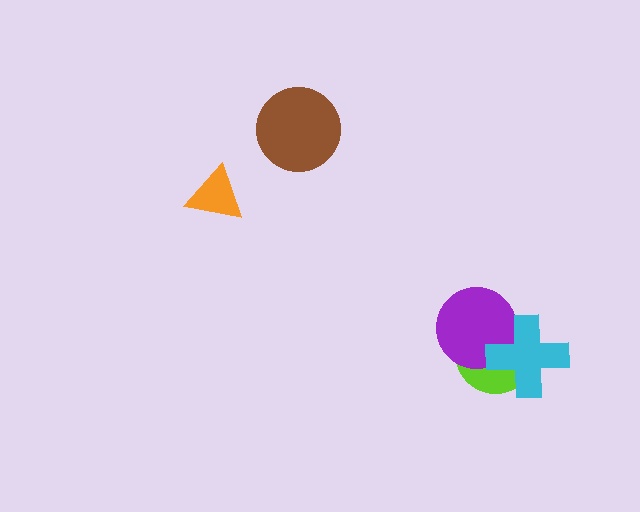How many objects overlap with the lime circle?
2 objects overlap with the lime circle.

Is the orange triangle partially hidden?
No, no other shape covers it.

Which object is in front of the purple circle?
The cyan cross is in front of the purple circle.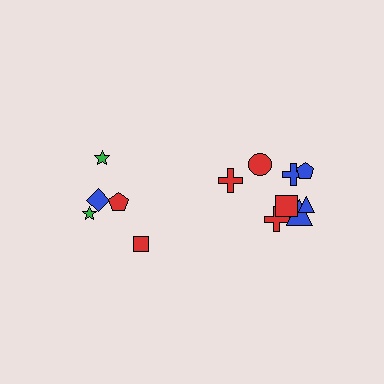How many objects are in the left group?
There are 5 objects.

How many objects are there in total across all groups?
There are 13 objects.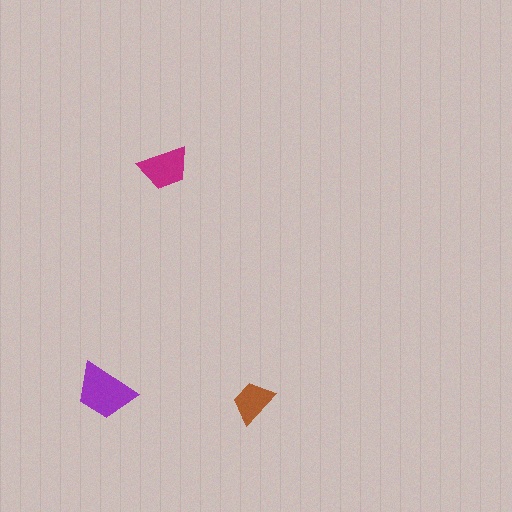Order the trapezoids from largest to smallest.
the purple one, the magenta one, the brown one.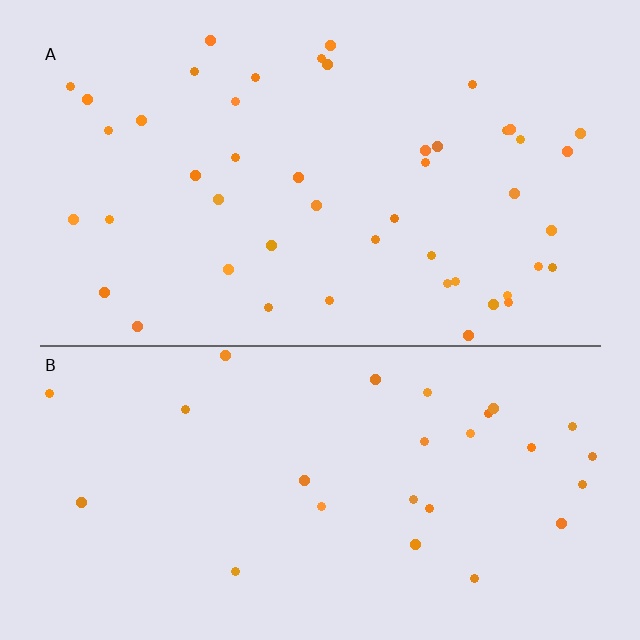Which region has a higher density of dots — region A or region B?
A (the top).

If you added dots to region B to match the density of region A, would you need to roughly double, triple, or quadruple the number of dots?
Approximately double.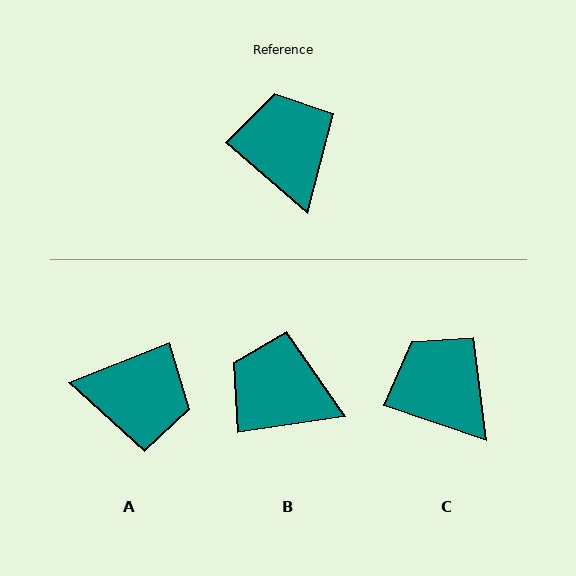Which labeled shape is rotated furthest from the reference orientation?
A, about 118 degrees away.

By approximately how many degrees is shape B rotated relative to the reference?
Approximately 49 degrees counter-clockwise.